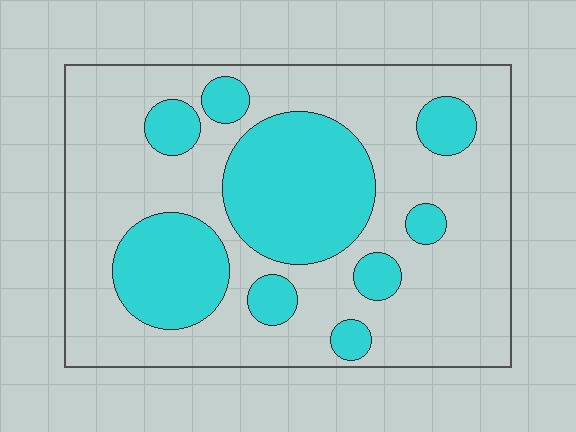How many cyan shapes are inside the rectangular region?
9.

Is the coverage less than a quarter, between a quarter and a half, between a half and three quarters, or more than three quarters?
Between a quarter and a half.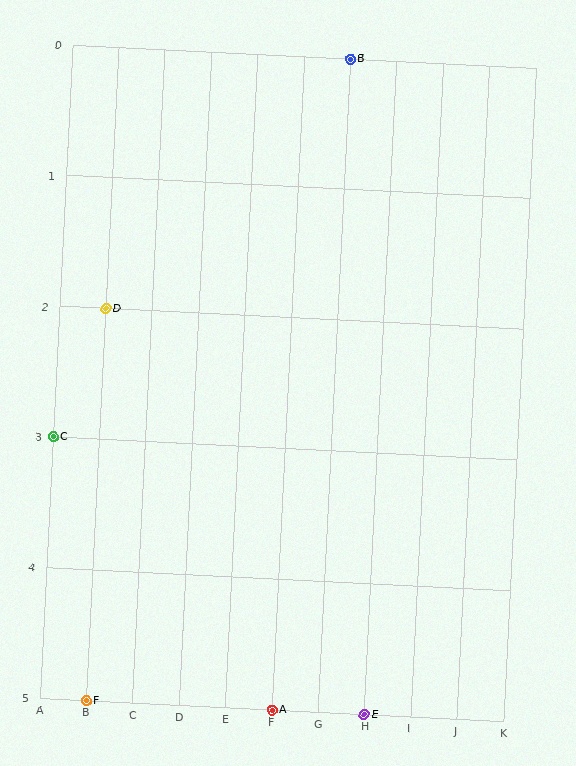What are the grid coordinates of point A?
Point A is at grid coordinates (F, 5).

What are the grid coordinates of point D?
Point D is at grid coordinates (B, 2).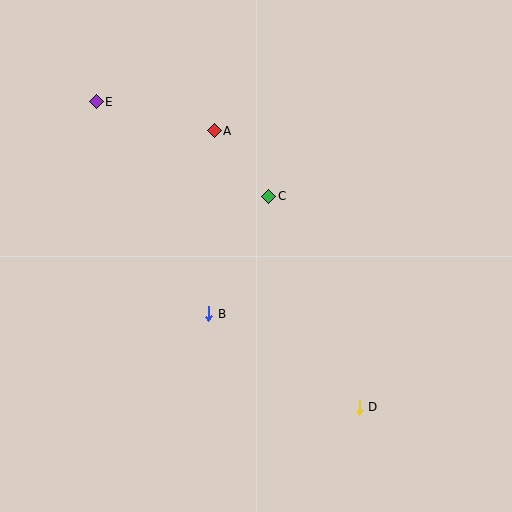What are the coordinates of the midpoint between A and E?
The midpoint between A and E is at (155, 116).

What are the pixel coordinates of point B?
Point B is at (209, 314).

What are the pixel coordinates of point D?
Point D is at (359, 407).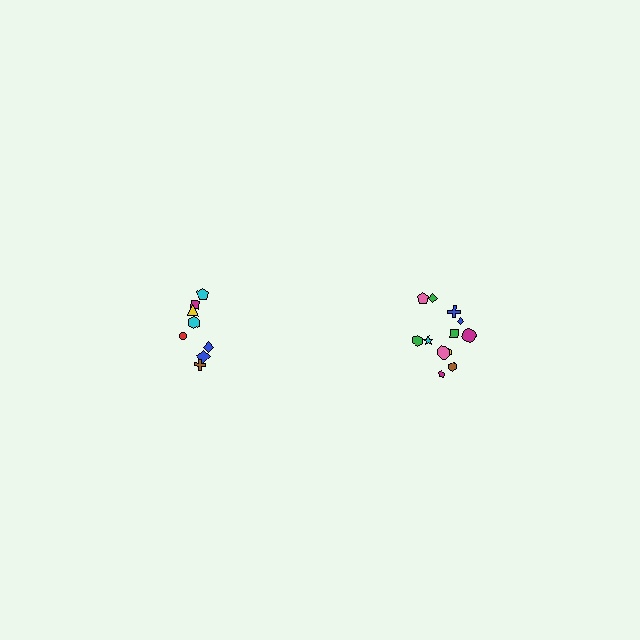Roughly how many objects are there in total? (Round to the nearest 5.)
Roughly 20 objects in total.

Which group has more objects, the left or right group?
The right group.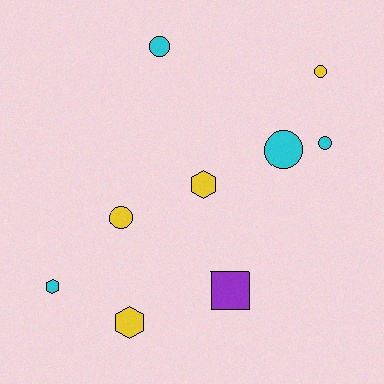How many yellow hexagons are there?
There are 2 yellow hexagons.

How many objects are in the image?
There are 9 objects.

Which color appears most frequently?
Cyan, with 4 objects.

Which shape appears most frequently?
Circle, with 5 objects.